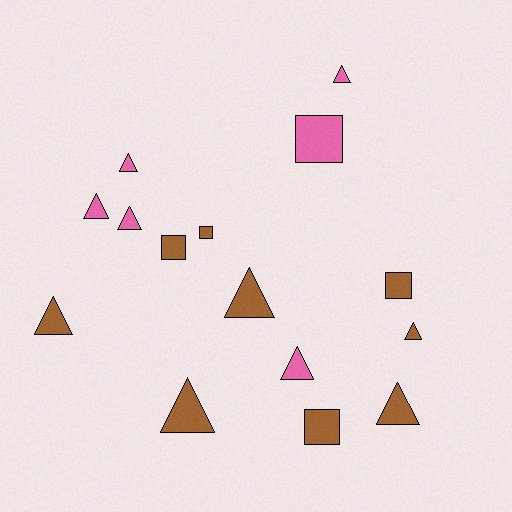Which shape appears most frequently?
Triangle, with 10 objects.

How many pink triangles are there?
There are 5 pink triangles.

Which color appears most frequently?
Brown, with 9 objects.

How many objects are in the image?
There are 15 objects.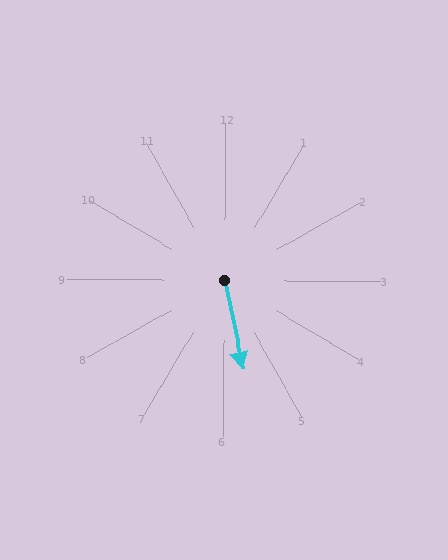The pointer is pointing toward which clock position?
Roughly 6 o'clock.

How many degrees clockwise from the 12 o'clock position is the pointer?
Approximately 168 degrees.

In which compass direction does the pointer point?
South.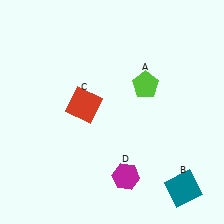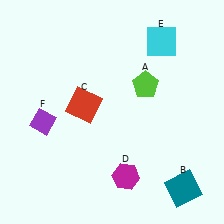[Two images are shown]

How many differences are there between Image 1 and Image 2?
There are 2 differences between the two images.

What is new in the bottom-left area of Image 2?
A purple diamond (F) was added in the bottom-left area of Image 2.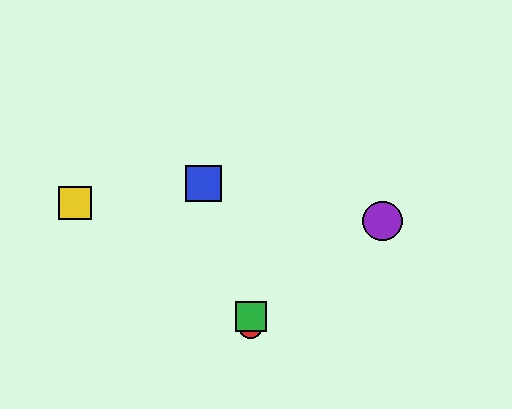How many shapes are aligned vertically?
2 shapes (the red circle, the green square) are aligned vertically.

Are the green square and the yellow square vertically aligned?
No, the green square is at x≈251 and the yellow square is at x≈75.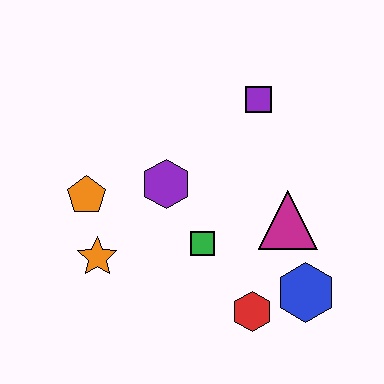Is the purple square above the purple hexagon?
Yes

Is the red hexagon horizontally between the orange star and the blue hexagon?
Yes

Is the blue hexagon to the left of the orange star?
No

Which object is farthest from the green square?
The purple square is farthest from the green square.